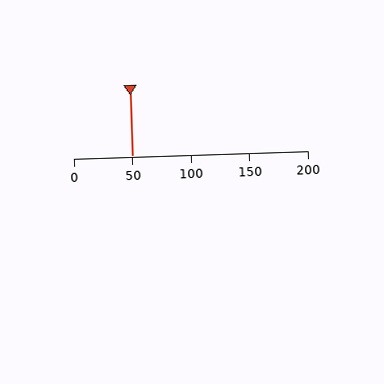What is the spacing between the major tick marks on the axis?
The major ticks are spaced 50 apart.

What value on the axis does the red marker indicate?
The marker indicates approximately 50.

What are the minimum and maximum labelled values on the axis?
The axis runs from 0 to 200.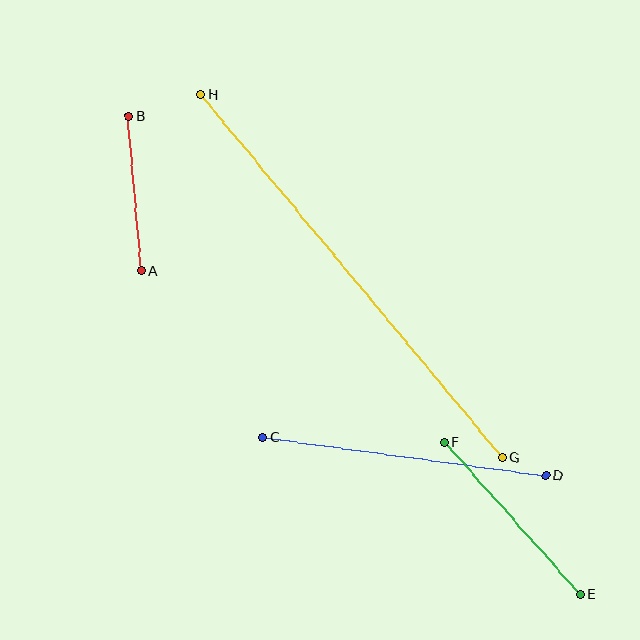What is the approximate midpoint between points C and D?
The midpoint is at approximately (404, 456) pixels.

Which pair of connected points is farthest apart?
Points G and H are farthest apart.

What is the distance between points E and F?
The distance is approximately 204 pixels.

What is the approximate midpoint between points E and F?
The midpoint is at approximately (512, 518) pixels.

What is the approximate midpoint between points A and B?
The midpoint is at approximately (135, 193) pixels.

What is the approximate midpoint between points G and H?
The midpoint is at approximately (351, 276) pixels.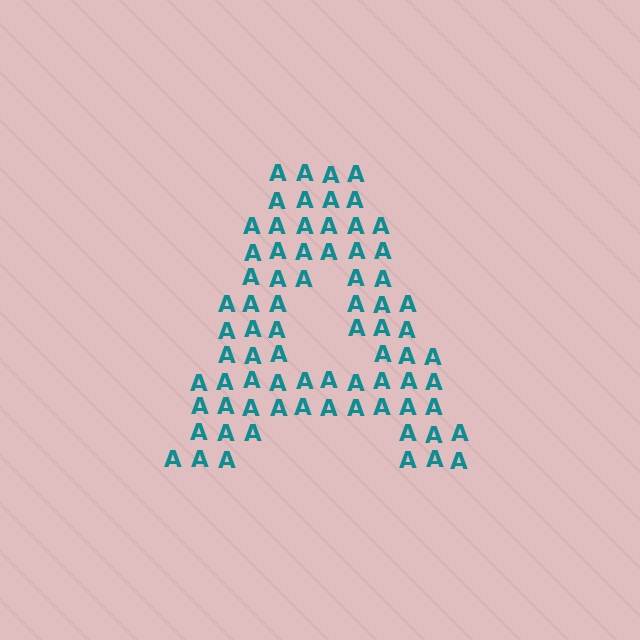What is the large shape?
The large shape is the letter A.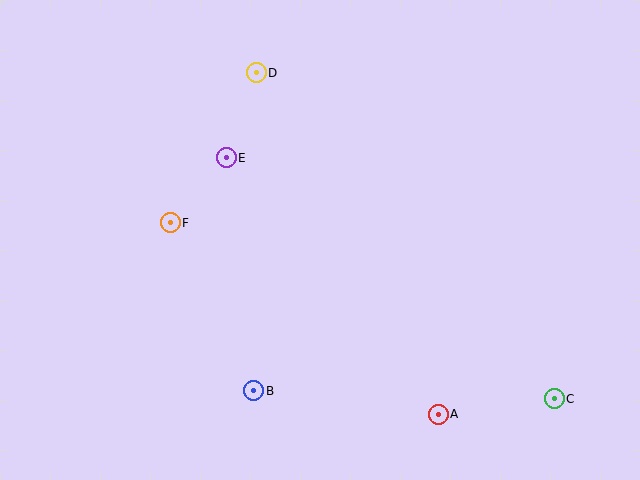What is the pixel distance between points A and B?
The distance between A and B is 186 pixels.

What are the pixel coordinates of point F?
Point F is at (170, 223).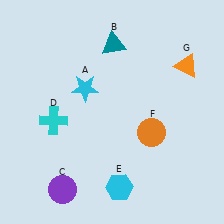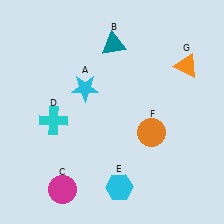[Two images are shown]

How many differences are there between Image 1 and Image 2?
There is 1 difference between the two images.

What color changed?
The circle (C) changed from purple in Image 1 to magenta in Image 2.